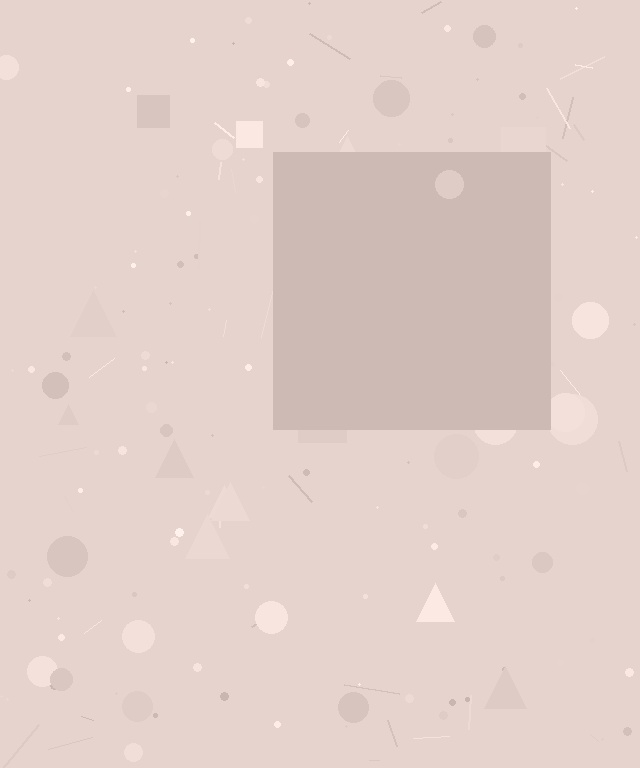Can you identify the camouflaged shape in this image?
The camouflaged shape is a square.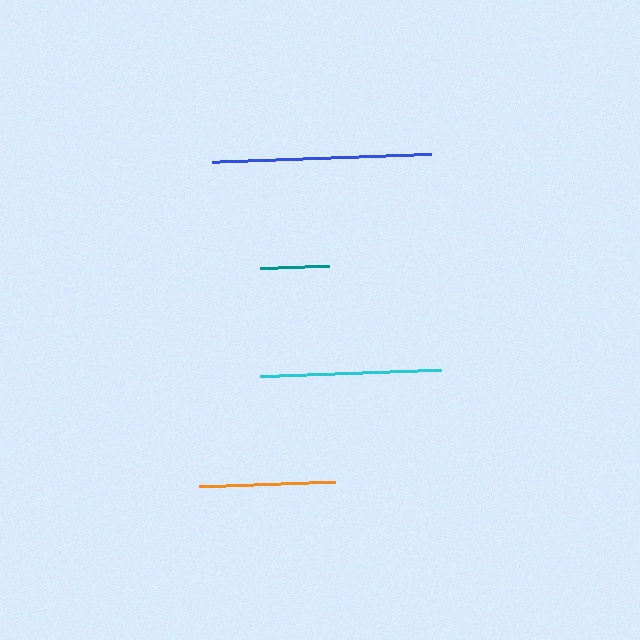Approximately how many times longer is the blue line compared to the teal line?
The blue line is approximately 3.2 times the length of the teal line.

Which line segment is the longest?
The blue line is the longest at approximately 219 pixels.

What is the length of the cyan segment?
The cyan segment is approximately 182 pixels long.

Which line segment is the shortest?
The teal line is the shortest at approximately 69 pixels.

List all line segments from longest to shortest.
From longest to shortest: blue, cyan, orange, teal.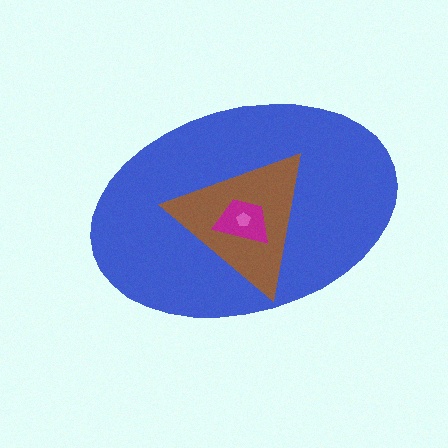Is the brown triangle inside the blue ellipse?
Yes.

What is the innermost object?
The pink pentagon.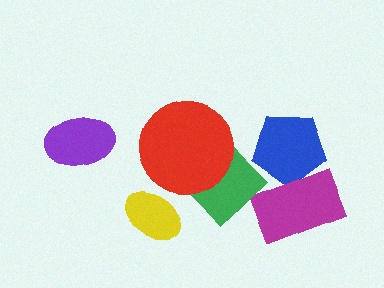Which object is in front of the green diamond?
The red circle is in front of the green diamond.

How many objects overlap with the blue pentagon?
2 objects overlap with the blue pentagon.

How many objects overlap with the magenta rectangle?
1 object overlaps with the magenta rectangle.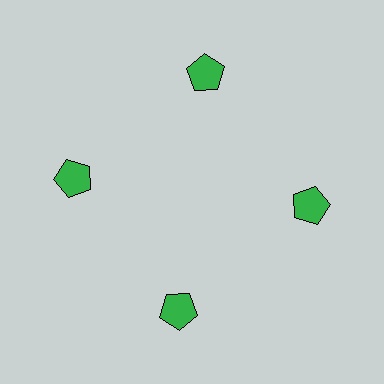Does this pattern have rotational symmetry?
Yes, this pattern has 4-fold rotational symmetry. It looks the same after rotating 90 degrees around the center.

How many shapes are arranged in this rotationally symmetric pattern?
There are 4 shapes, arranged in 4 groups of 1.